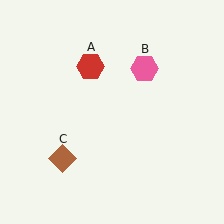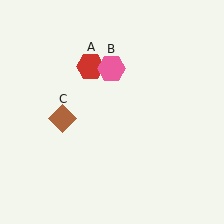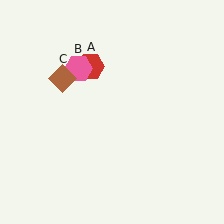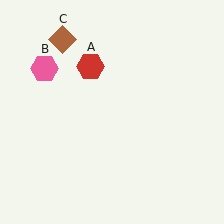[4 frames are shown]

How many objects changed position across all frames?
2 objects changed position: pink hexagon (object B), brown diamond (object C).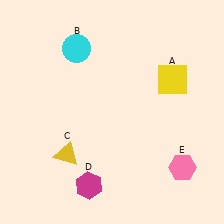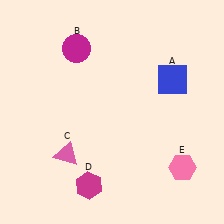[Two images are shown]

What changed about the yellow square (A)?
In Image 1, A is yellow. In Image 2, it changed to blue.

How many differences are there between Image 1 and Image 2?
There are 3 differences between the two images.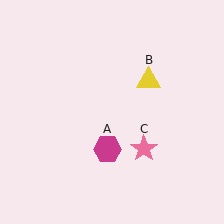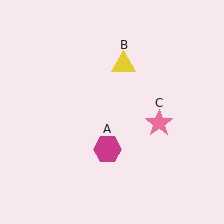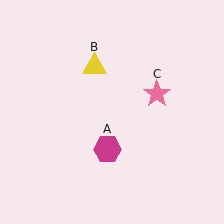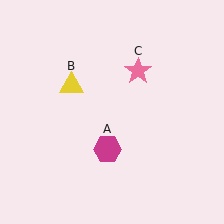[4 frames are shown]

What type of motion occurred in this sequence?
The yellow triangle (object B), pink star (object C) rotated counterclockwise around the center of the scene.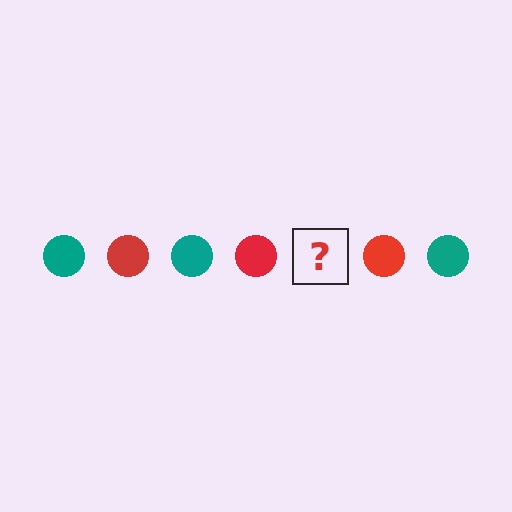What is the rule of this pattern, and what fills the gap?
The rule is that the pattern cycles through teal, red circles. The gap should be filled with a teal circle.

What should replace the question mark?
The question mark should be replaced with a teal circle.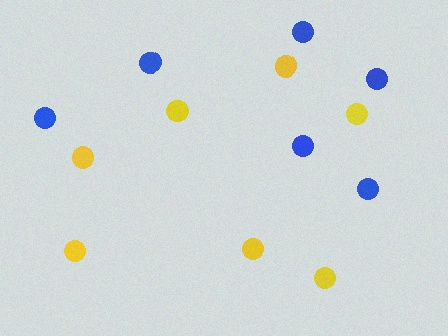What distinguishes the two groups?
There are 2 groups: one group of yellow circles (7) and one group of blue circles (6).